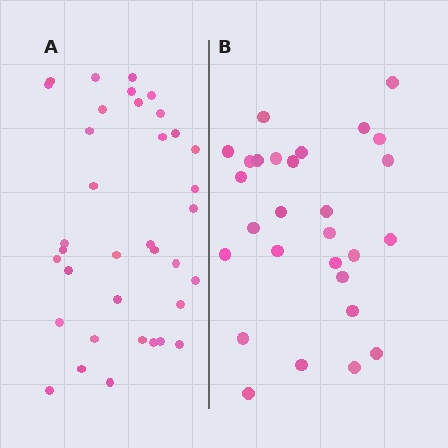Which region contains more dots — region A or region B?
Region A (the left region) has more dots.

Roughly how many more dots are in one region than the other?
Region A has roughly 8 or so more dots than region B.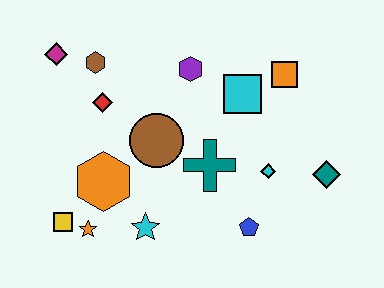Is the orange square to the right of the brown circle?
Yes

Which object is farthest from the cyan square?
The yellow square is farthest from the cyan square.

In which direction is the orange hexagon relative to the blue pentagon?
The orange hexagon is to the left of the blue pentagon.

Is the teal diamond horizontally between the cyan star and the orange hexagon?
No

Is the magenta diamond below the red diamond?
No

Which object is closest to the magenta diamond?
The brown hexagon is closest to the magenta diamond.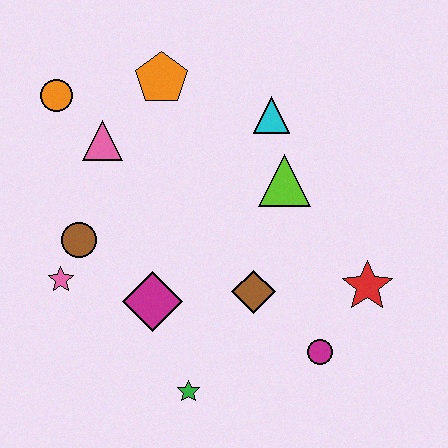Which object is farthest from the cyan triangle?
The green star is farthest from the cyan triangle.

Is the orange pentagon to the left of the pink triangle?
No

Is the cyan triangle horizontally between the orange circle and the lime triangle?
Yes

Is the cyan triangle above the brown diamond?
Yes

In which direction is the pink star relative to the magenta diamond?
The pink star is to the left of the magenta diamond.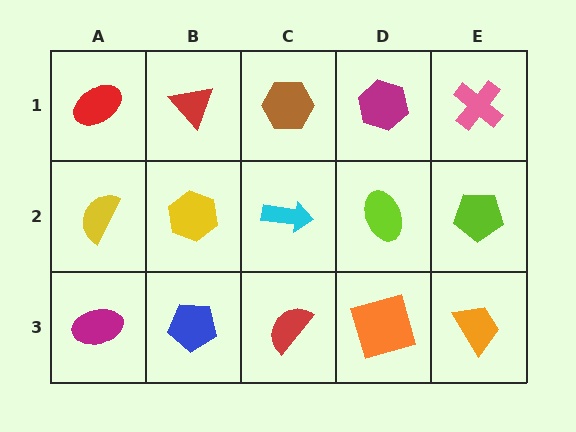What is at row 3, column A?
A magenta ellipse.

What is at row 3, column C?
A red semicircle.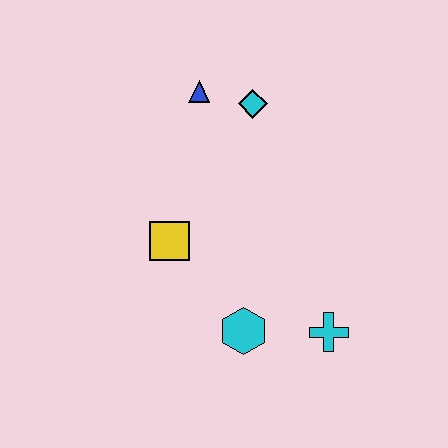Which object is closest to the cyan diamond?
The blue triangle is closest to the cyan diamond.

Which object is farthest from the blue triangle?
The cyan cross is farthest from the blue triangle.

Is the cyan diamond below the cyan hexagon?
No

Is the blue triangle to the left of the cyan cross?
Yes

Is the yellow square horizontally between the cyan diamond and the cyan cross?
No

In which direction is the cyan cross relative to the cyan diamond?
The cyan cross is below the cyan diamond.